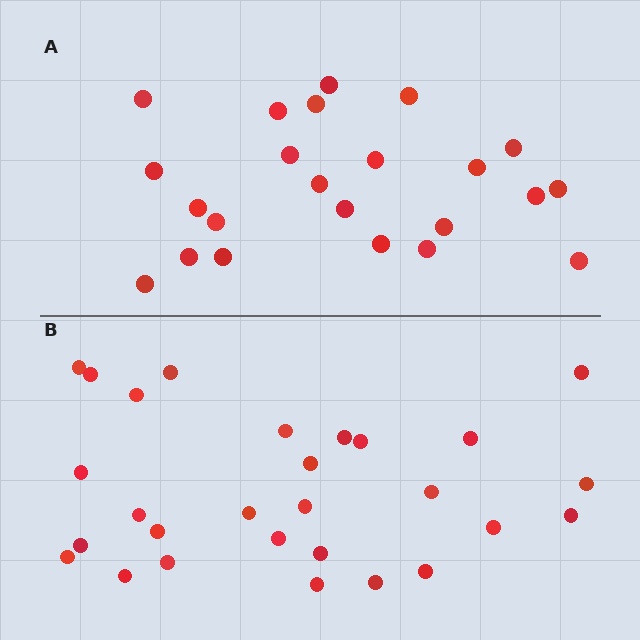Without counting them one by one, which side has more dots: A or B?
Region B (the bottom region) has more dots.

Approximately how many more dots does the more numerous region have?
Region B has about 5 more dots than region A.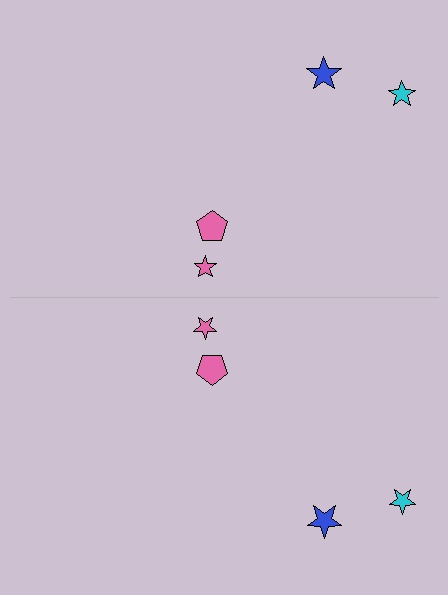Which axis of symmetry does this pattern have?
The pattern has a horizontal axis of symmetry running through the center of the image.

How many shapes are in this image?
There are 8 shapes in this image.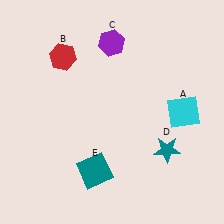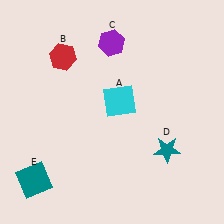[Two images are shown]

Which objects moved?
The objects that moved are: the cyan square (A), the teal square (E).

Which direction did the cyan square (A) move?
The cyan square (A) moved left.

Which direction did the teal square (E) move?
The teal square (E) moved left.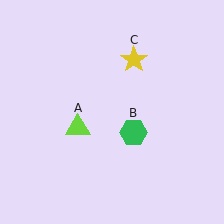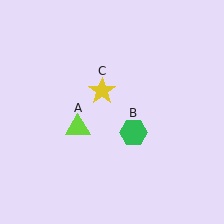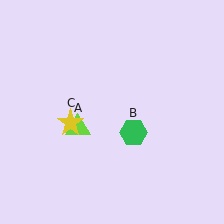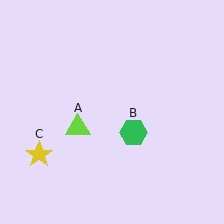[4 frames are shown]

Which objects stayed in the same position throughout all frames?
Lime triangle (object A) and green hexagon (object B) remained stationary.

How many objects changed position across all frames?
1 object changed position: yellow star (object C).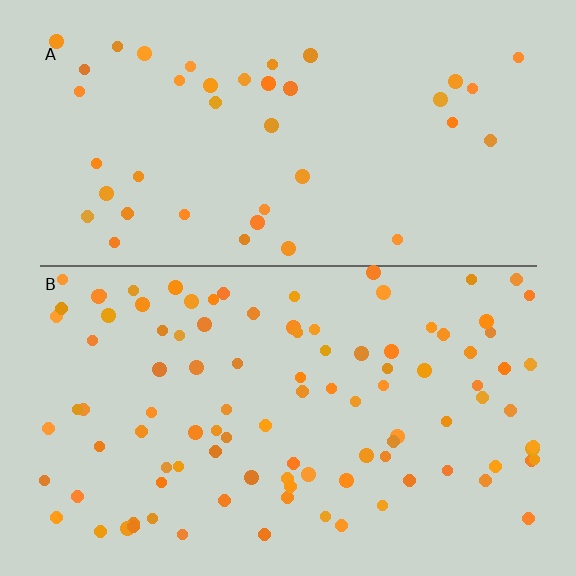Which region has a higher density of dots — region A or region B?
B (the bottom).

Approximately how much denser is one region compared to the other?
Approximately 2.4× — region B over region A.